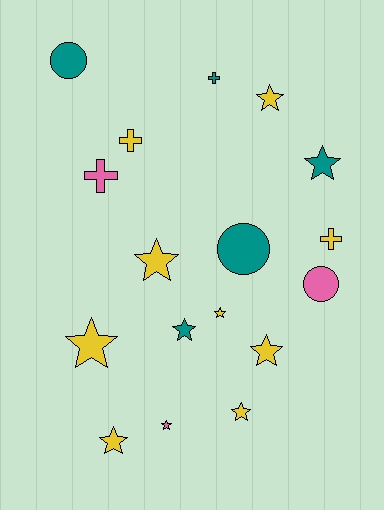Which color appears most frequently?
Yellow, with 9 objects.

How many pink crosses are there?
There is 1 pink cross.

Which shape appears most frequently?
Star, with 10 objects.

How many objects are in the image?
There are 17 objects.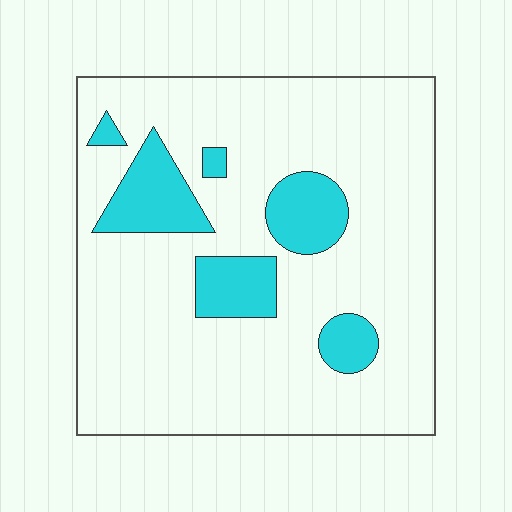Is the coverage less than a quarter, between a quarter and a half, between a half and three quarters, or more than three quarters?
Less than a quarter.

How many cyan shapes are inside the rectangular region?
6.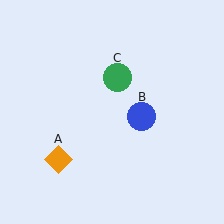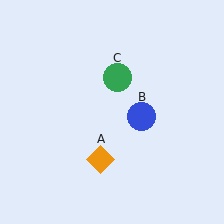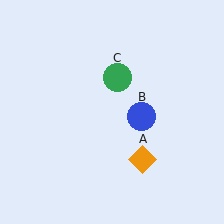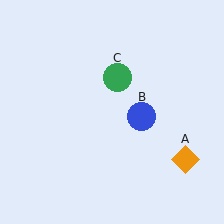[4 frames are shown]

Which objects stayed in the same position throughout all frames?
Blue circle (object B) and green circle (object C) remained stationary.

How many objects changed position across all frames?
1 object changed position: orange diamond (object A).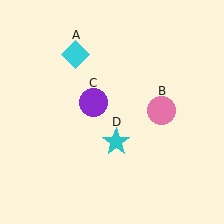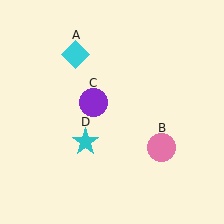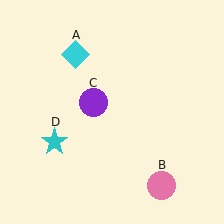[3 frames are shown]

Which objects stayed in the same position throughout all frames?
Cyan diamond (object A) and purple circle (object C) remained stationary.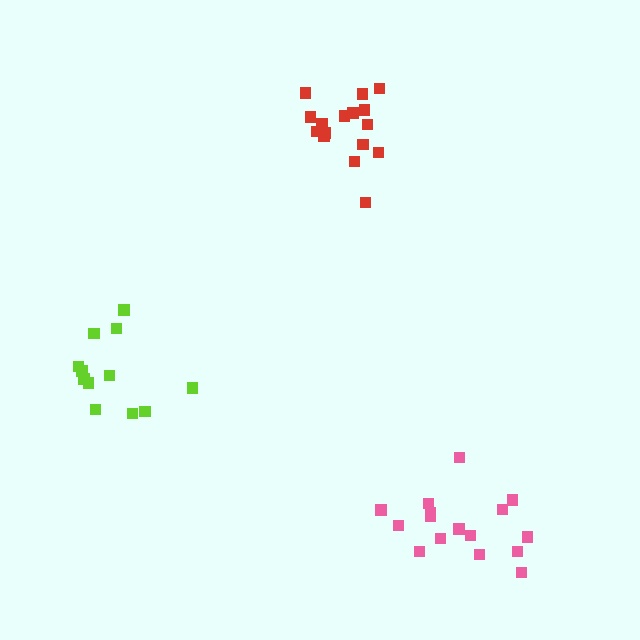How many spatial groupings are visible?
There are 3 spatial groupings.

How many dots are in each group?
Group 1: 16 dots, Group 2: 16 dots, Group 3: 12 dots (44 total).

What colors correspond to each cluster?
The clusters are colored: red, pink, lime.